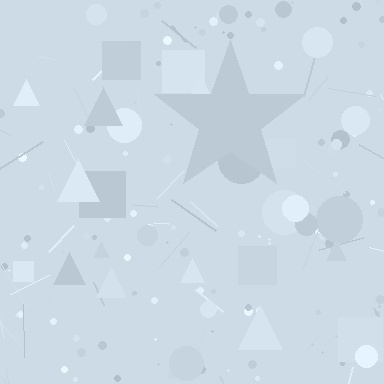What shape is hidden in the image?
A star is hidden in the image.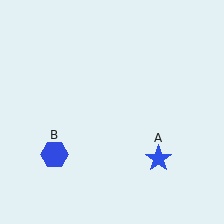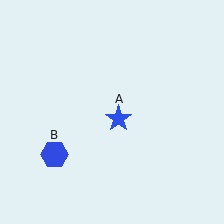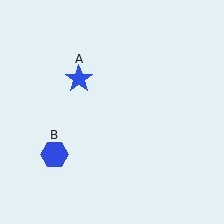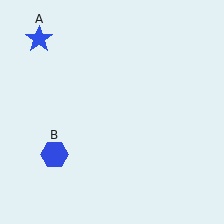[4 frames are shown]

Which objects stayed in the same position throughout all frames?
Blue hexagon (object B) remained stationary.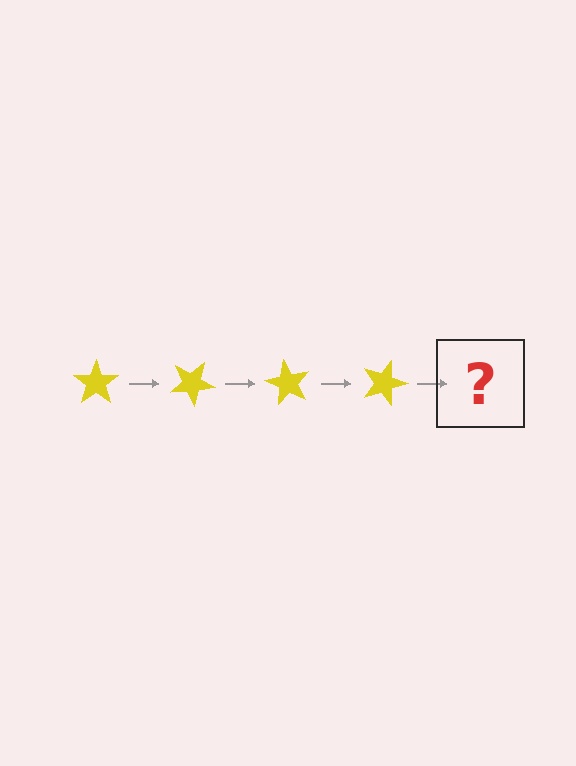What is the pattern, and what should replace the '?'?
The pattern is that the star rotates 30 degrees each step. The '?' should be a yellow star rotated 120 degrees.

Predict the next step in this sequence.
The next step is a yellow star rotated 120 degrees.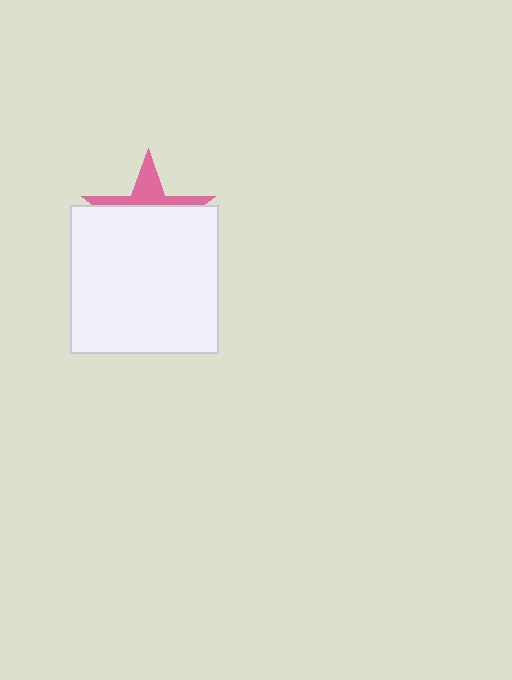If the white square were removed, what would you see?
You would see the complete pink star.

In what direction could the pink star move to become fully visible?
The pink star could move up. That would shift it out from behind the white square entirely.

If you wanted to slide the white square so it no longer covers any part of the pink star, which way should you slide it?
Slide it down — that is the most direct way to separate the two shapes.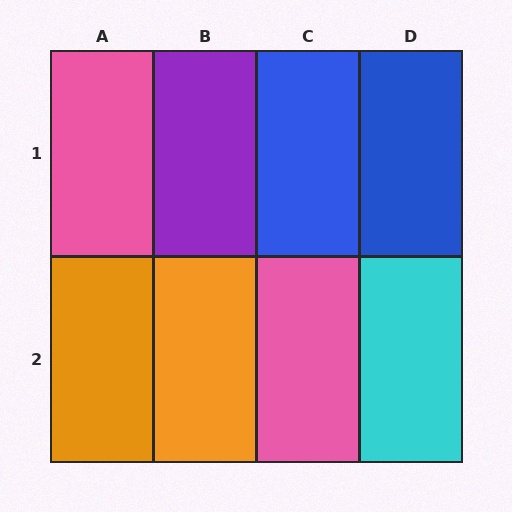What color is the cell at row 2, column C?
Pink.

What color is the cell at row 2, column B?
Orange.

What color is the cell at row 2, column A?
Orange.